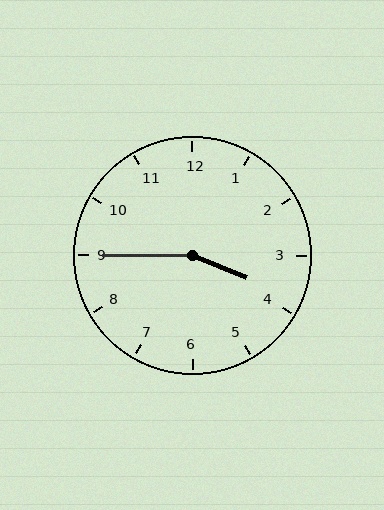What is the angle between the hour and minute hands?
Approximately 158 degrees.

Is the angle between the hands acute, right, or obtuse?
It is obtuse.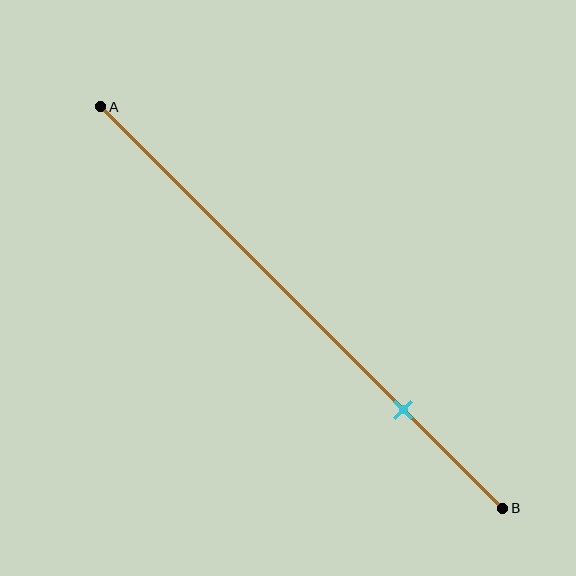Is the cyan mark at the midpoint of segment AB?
No, the mark is at about 75% from A, not at the 50% midpoint.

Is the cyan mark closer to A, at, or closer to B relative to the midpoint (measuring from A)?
The cyan mark is closer to point B than the midpoint of segment AB.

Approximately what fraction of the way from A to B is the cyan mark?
The cyan mark is approximately 75% of the way from A to B.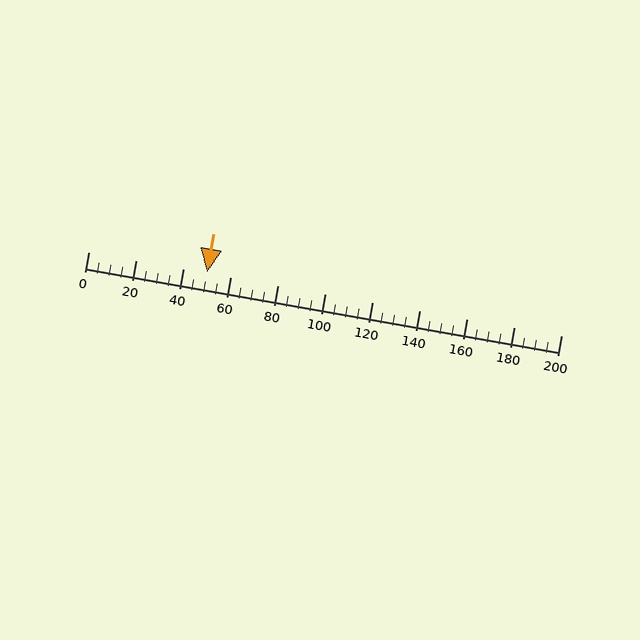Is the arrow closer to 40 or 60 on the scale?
The arrow is closer to 60.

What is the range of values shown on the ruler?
The ruler shows values from 0 to 200.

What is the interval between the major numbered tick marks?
The major tick marks are spaced 20 units apart.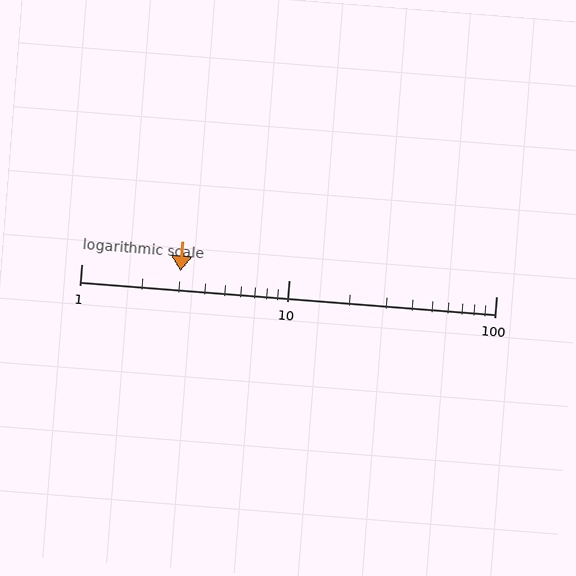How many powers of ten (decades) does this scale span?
The scale spans 2 decades, from 1 to 100.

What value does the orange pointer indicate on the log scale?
The pointer indicates approximately 3.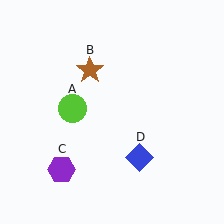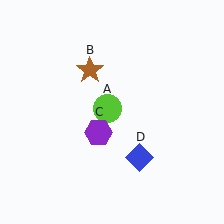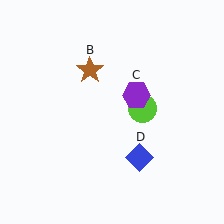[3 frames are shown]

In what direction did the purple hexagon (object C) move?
The purple hexagon (object C) moved up and to the right.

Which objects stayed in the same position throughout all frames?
Brown star (object B) and blue diamond (object D) remained stationary.